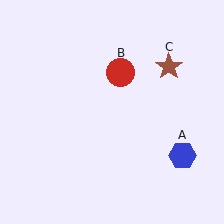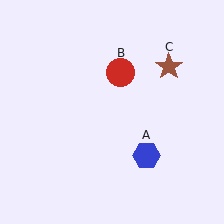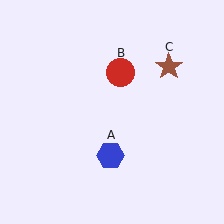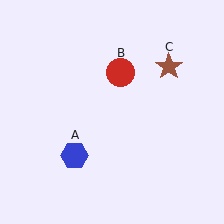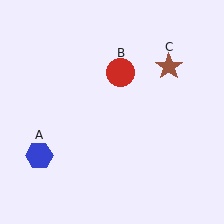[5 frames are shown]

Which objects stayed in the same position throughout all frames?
Red circle (object B) and brown star (object C) remained stationary.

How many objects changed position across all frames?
1 object changed position: blue hexagon (object A).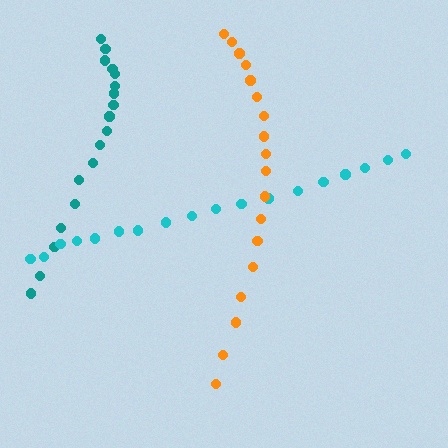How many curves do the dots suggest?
There are 3 distinct paths.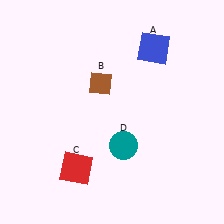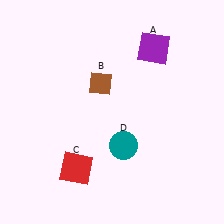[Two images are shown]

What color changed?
The square (A) changed from blue in Image 1 to purple in Image 2.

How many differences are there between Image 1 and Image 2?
There is 1 difference between the two images.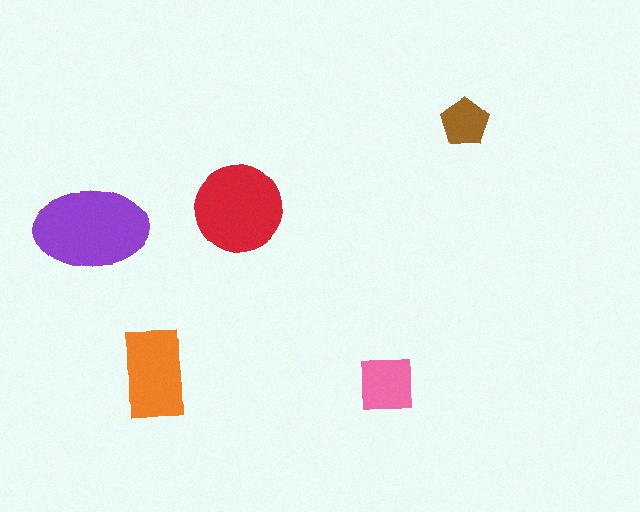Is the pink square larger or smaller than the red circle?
Smaller.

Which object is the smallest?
The brown pentagon.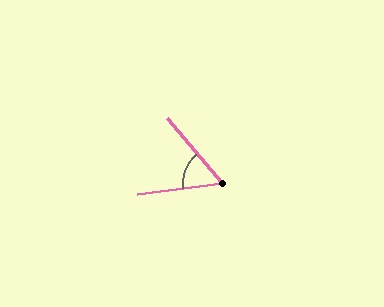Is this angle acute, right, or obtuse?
It is acute.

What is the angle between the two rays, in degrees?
Approximately 57 degrees.